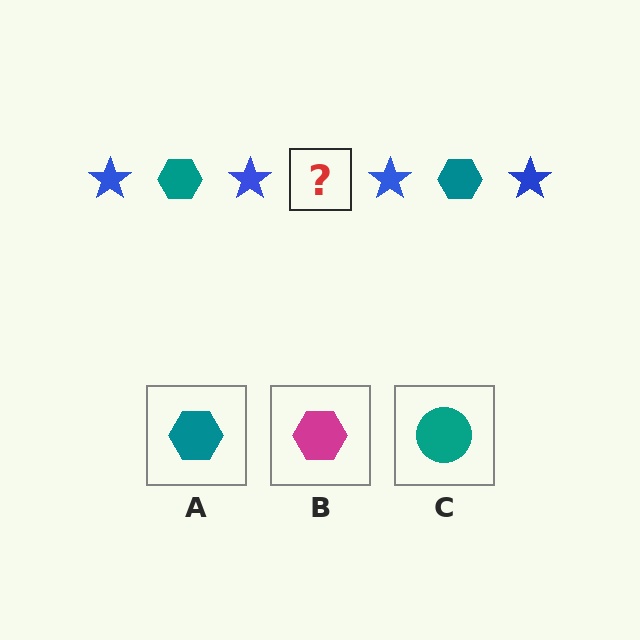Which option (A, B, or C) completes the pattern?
A.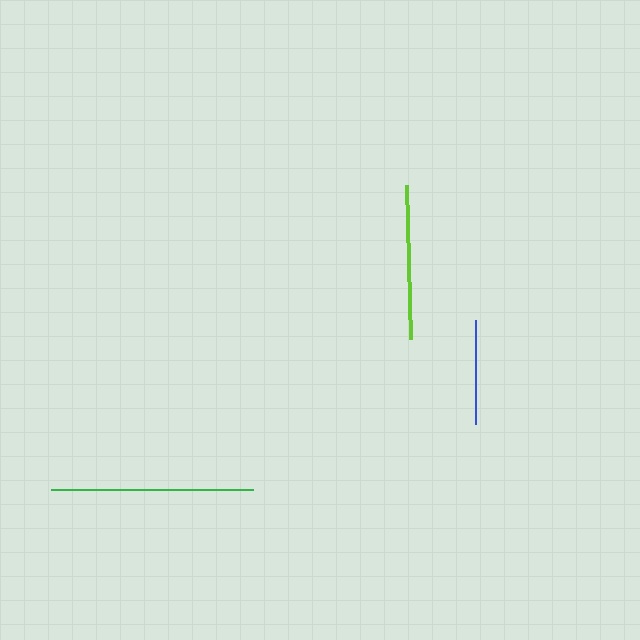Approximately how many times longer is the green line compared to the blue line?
The green line is approximately 1.9 times the length of the blue line.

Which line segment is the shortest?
The blue line is the shortest at approximately 104 pixels.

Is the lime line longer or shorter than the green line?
The green line is longer than the lime line.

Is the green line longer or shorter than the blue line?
The green line is longer than the blue line.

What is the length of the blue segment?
The blue segment is approximately 104 pixels long.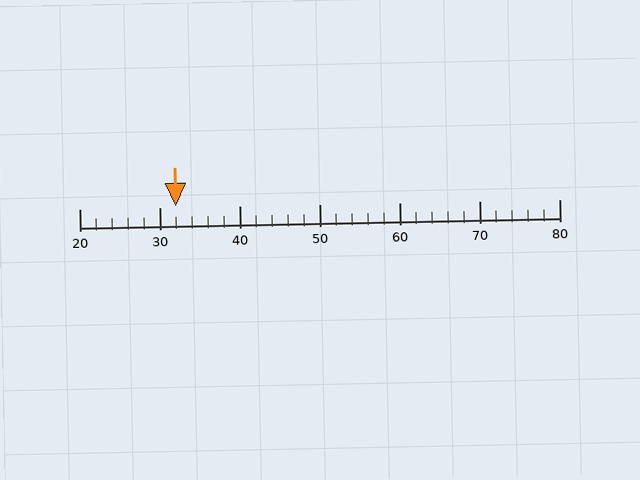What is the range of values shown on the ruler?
The ruler shows values from 20 to 80.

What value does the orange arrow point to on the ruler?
The orange arrow points to approximately 32.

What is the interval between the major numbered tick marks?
The major tick marks are spaced 10 units apart.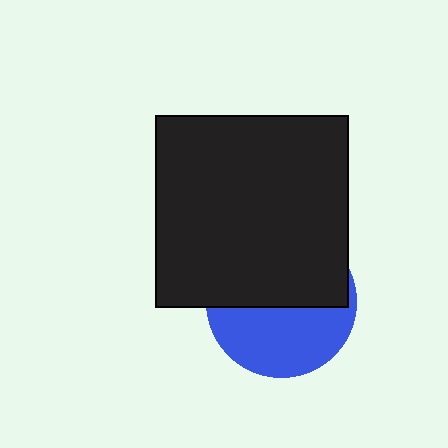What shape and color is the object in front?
The object in front is a black square.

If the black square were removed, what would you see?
You would see the complete blue circle.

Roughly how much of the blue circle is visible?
About half of it is visible (roughly 46%).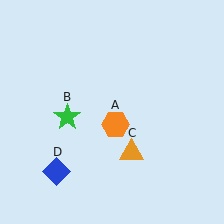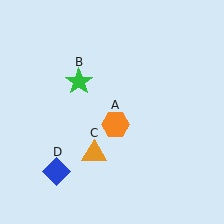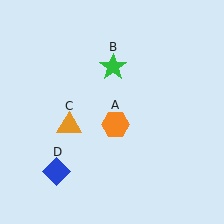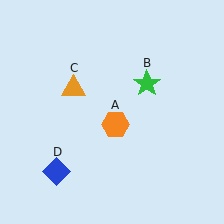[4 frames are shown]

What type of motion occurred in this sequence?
The green star (object B), orange triangle (object C) rotated clockwise around the center of the scene.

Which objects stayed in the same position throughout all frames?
Orange hexagon (object A) and blue diamond (object D) remained stationary.